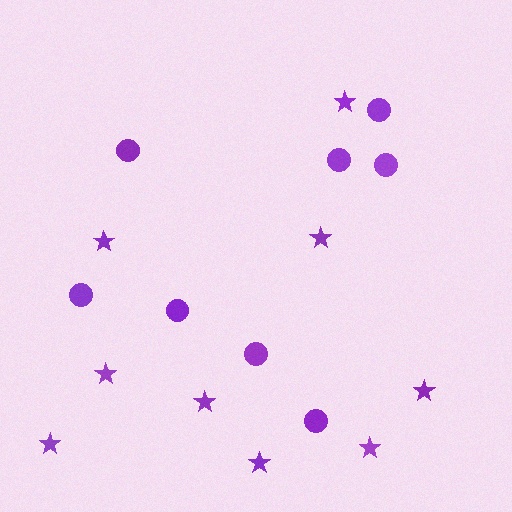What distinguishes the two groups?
There are 2 groups: one group of circles (8) and one group of stars (9).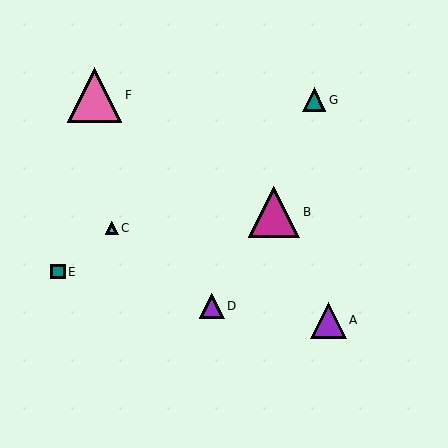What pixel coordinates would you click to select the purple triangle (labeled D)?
Click at (212, 306) to select the purple triangle D.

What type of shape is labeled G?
Shape G is a teal triangle.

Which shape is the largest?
The pink triangle (labeled F) is the largest.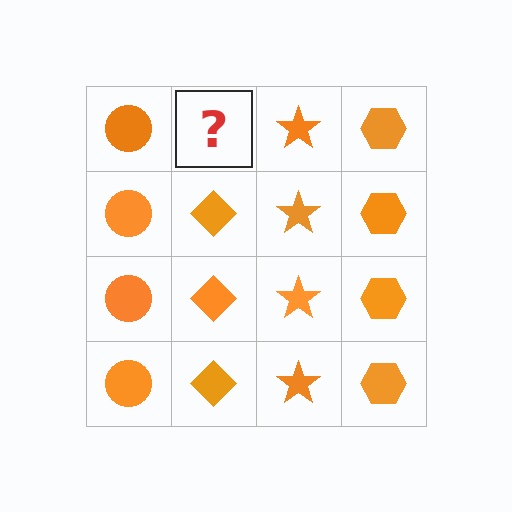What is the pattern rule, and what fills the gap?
The rule is that each column has a consistent shape. The gap should be filled with an orange diamond.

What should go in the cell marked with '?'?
The missing cell should contain an orange diamond.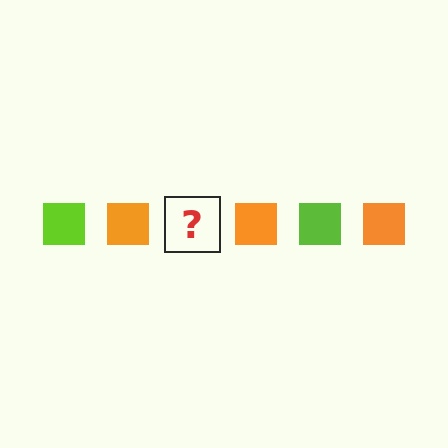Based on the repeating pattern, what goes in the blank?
The blank should be a lime square.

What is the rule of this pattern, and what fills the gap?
The rule is that the pattern cycles through lime, orange squares. The gap should be filled with a lime square.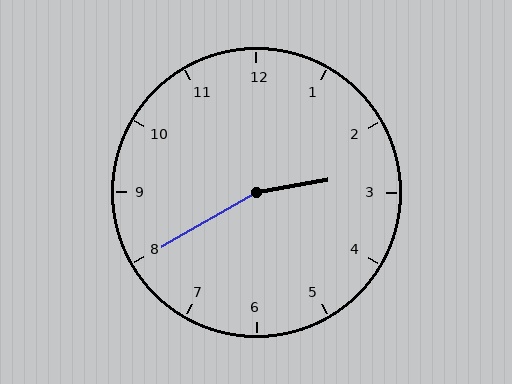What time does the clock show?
2:40.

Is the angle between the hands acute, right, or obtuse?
It is obtuse.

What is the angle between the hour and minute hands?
Approximately 160 degrees.